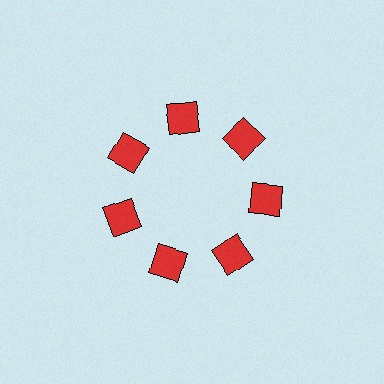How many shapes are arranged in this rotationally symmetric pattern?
There are 7 shapes, arranged in 7 groups of 1.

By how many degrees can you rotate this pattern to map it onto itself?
The pattern maps onto itself every 51 degrees of rotation.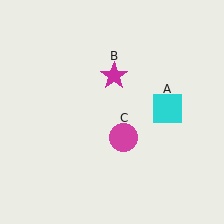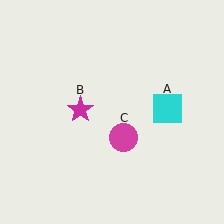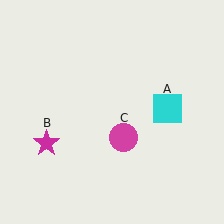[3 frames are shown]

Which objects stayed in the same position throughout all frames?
Cyan square (object A) and magenta circle (object C) remained stationary.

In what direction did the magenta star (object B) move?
The magenta star (object B) moved down and to the left.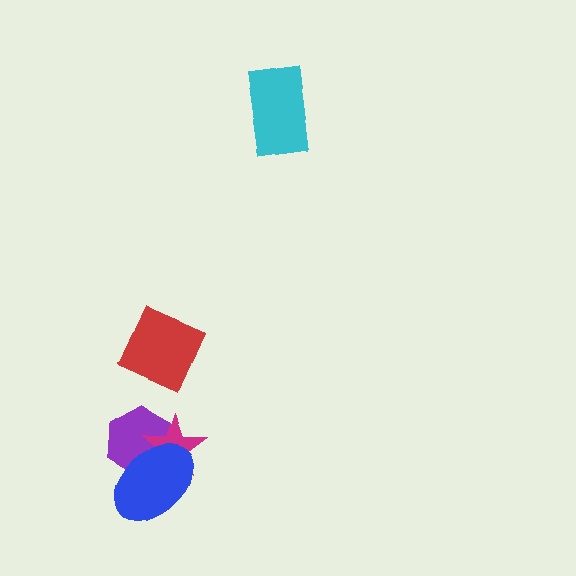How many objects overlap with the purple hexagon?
2 objects overlap with the purple hexagon.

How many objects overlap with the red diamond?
0 objects overlap with the red diamond.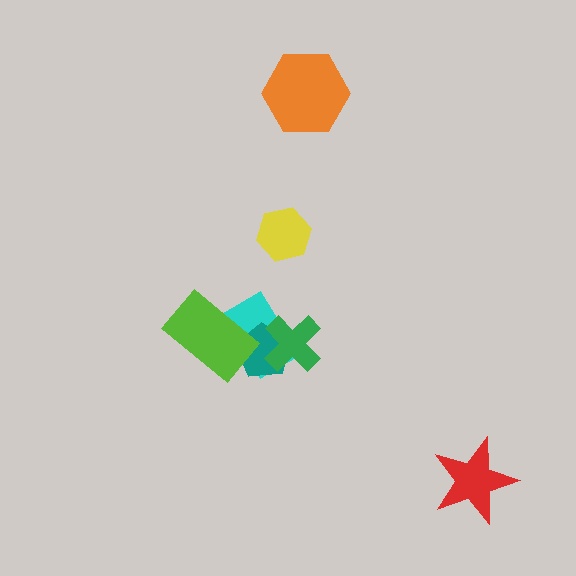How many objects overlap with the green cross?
2 objects overlap with the green cross.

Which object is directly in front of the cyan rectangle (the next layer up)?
The teal pentagon is directly in front of the cyan rectangle.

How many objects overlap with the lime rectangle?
2 objects overlap with the lime rectangle.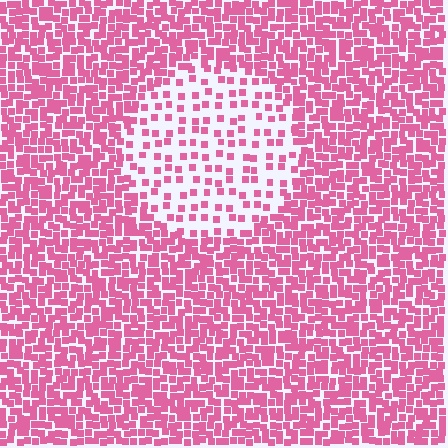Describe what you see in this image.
The image contains small pink elements arranged at two different densities. A circle-shaped region is visible where the elements are less densely packed than the surrounding area.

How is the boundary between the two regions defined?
The boundary is defined by a change in element density (approximately 2.7x ratio). All elements are the same color, size, and shape.